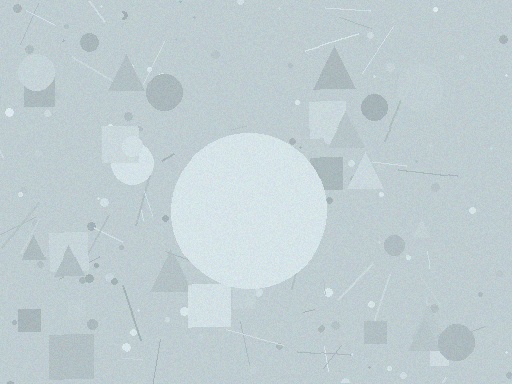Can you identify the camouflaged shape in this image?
The camouflaged shape is a circle.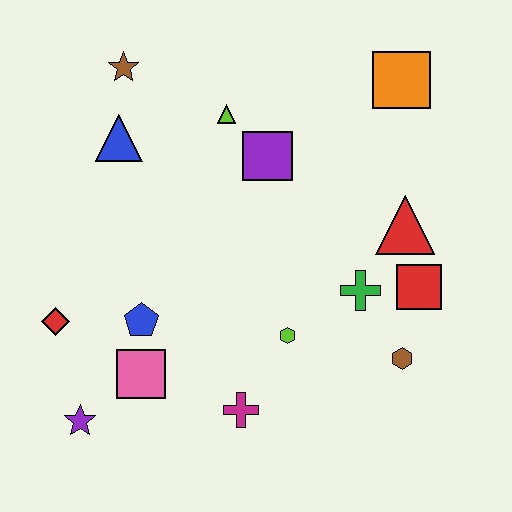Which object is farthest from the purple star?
The orange square is farthest from the purple star.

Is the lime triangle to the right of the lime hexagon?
No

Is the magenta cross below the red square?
Yes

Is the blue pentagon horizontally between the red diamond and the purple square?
Yes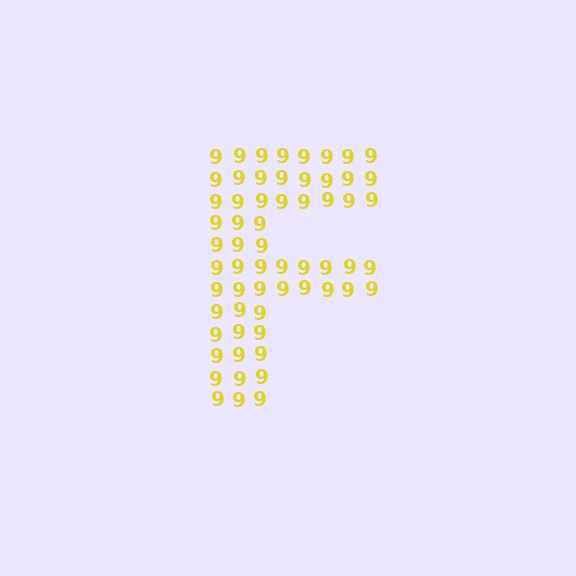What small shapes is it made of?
It is made of small digit 9's.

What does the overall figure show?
The overall figure shows the letter F.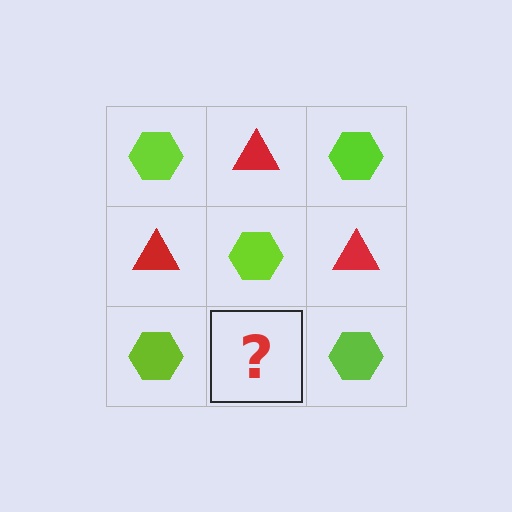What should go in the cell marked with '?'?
The missing cell should contain a red triangle.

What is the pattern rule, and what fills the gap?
The rule is that it alternates lime hexagon and red triangle in a checkerboard pattern. The gap should be filled with a red triangle.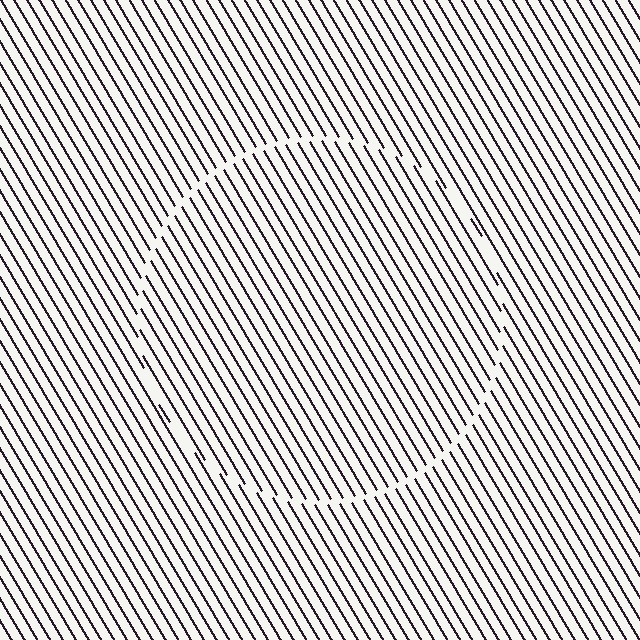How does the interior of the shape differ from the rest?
The interior of the shape contains the same grating, shifted by half a period — the contour is defined by the phase discontinuity where line-ends from the inner and outer gratings abut.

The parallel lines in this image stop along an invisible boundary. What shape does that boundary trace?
An illusory circle. The interior of the shape contains the same grating, shifted by half a period — the contour is defined by the phase discontinuity where line-ends from the inner and outer gratings abut.